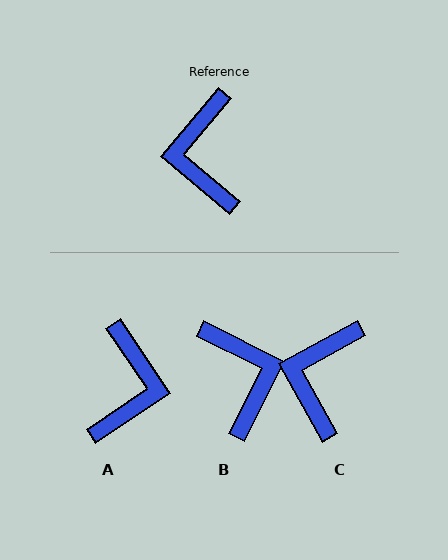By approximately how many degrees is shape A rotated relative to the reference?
Approximately 164 degrees counter-clockwise.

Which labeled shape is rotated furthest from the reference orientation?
B, about 167 degrees away.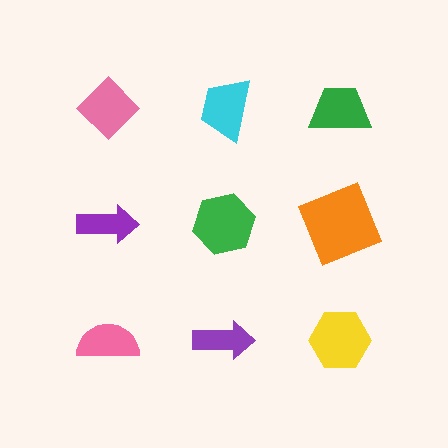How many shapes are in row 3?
3 shapes.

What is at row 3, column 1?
A pink semicircle.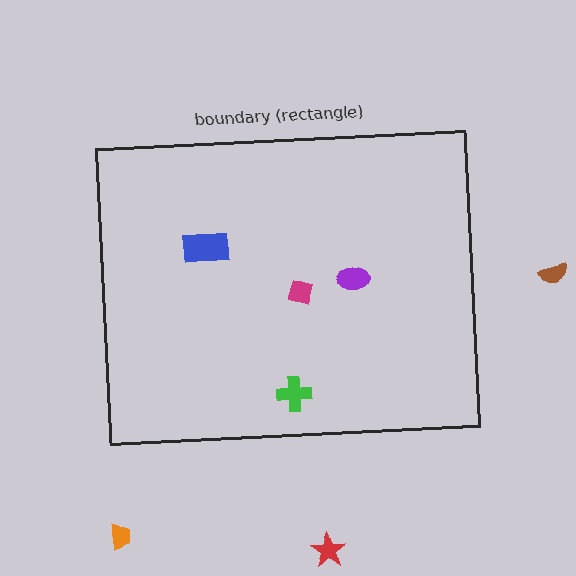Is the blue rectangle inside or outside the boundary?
Inside.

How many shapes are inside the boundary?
4 inside, 3 outside.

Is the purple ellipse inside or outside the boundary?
Inside.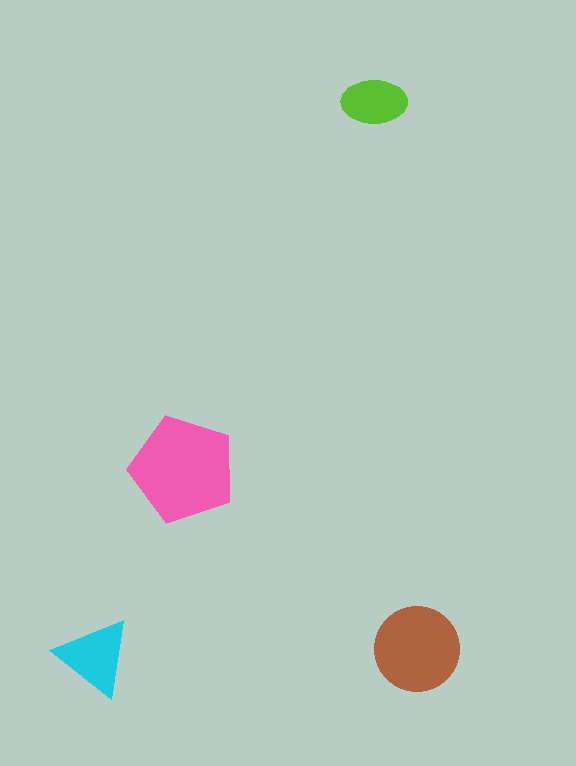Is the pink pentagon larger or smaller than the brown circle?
Larger.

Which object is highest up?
The lime ellipse is topmost.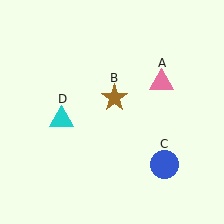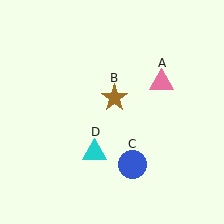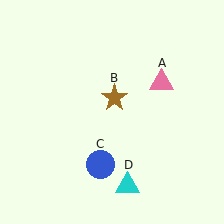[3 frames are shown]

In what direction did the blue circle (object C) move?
The blue circle (object C) moved left.